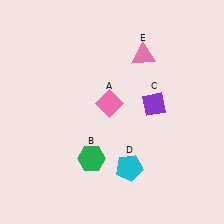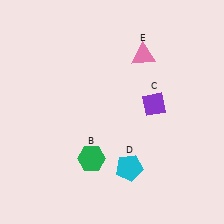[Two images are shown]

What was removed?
The pink diamond (A) was removed in Image 2.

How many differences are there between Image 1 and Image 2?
There is 1 difference between the two images.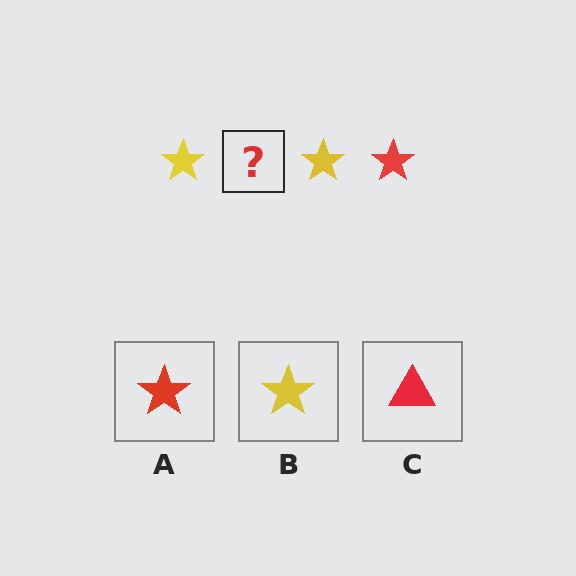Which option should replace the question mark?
Option A.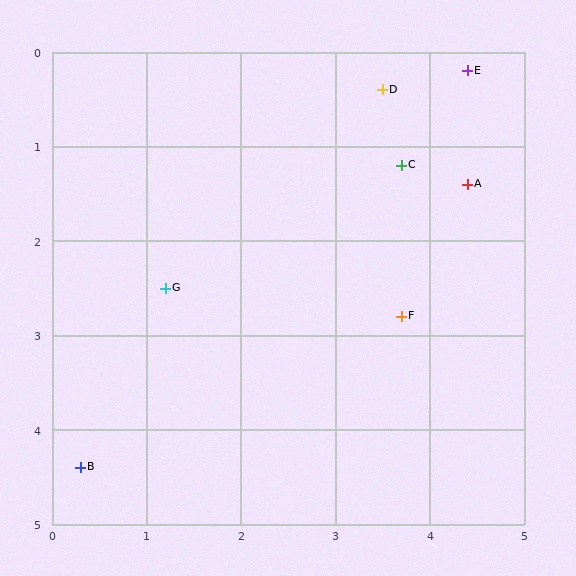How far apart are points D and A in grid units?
Points D and A are about 1.3 grid units apart.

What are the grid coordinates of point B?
Point B is at approximately (0.3, 4.4).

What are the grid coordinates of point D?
Point D is at approximately (3.5, 0.4).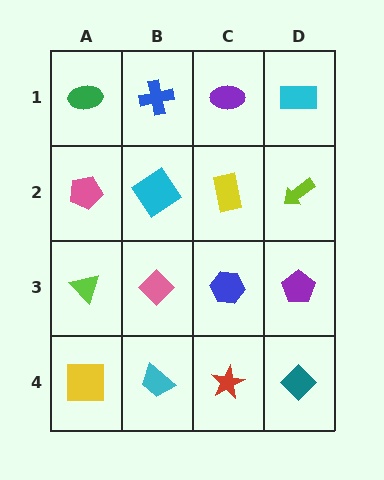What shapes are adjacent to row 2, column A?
A green ellipse (row 1, column A), a lime triangle (row 3, column A), a cyan diamond (row 2, column B).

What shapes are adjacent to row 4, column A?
A lime triangle (row 3, column A), a cyan trapezoid (row 4, column B).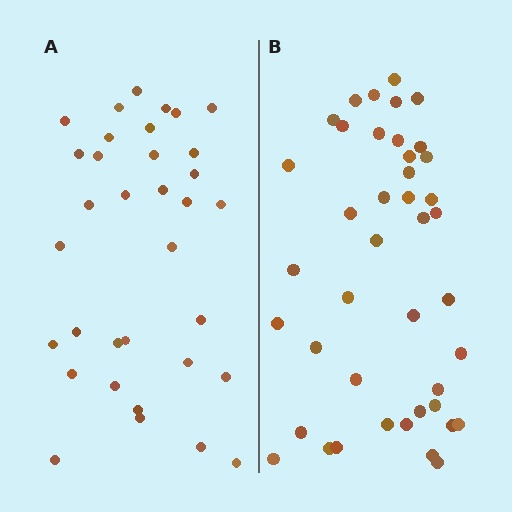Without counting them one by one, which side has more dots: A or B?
Region B (the right region) has more dots.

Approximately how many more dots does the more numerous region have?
Region B has roughly 8 or so more dots than region A.